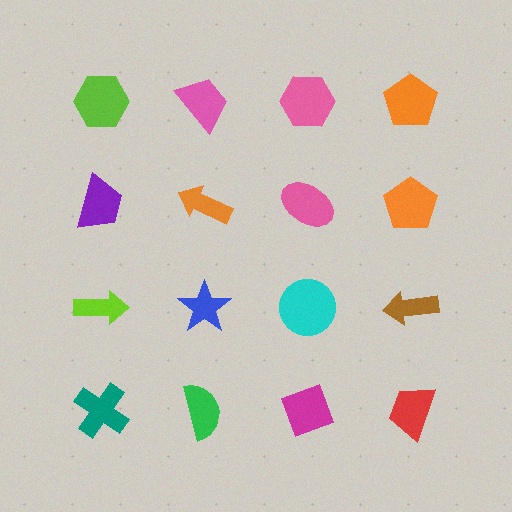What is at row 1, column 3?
A pink hexagon.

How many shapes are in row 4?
4 shapes.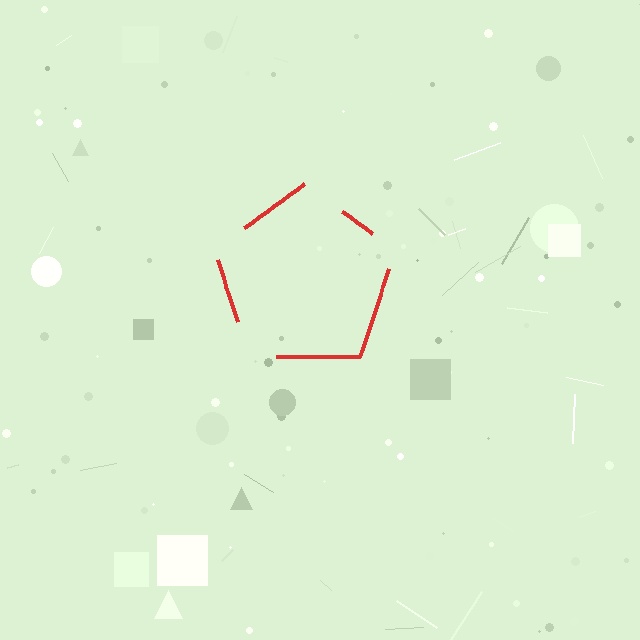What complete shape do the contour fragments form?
The contour fragments form a pentagon.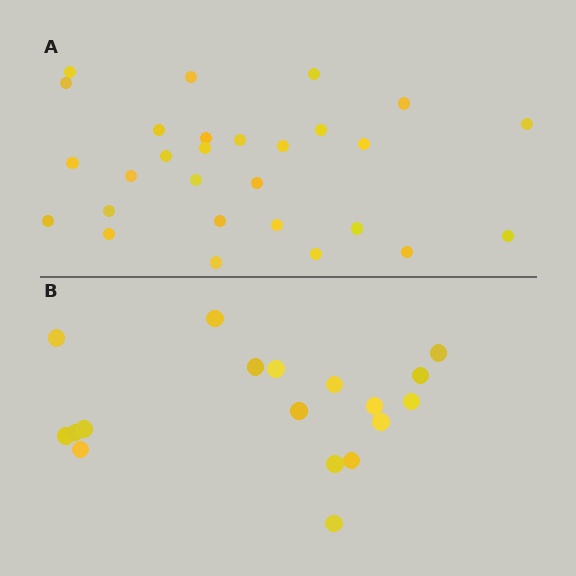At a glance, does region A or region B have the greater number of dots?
Region A (the top region) has more dots.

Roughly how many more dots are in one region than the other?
Region A has roughly 10 or so more dots than region B.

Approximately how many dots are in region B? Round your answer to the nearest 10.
About 20 dots. (The exact count is 18, which rounds to 20.)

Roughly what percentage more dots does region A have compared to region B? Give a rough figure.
About 55% more.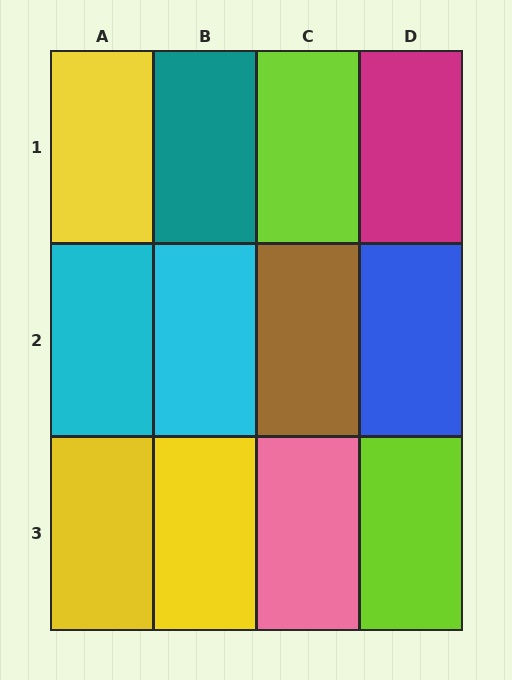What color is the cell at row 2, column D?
Blue.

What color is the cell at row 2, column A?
Cyan.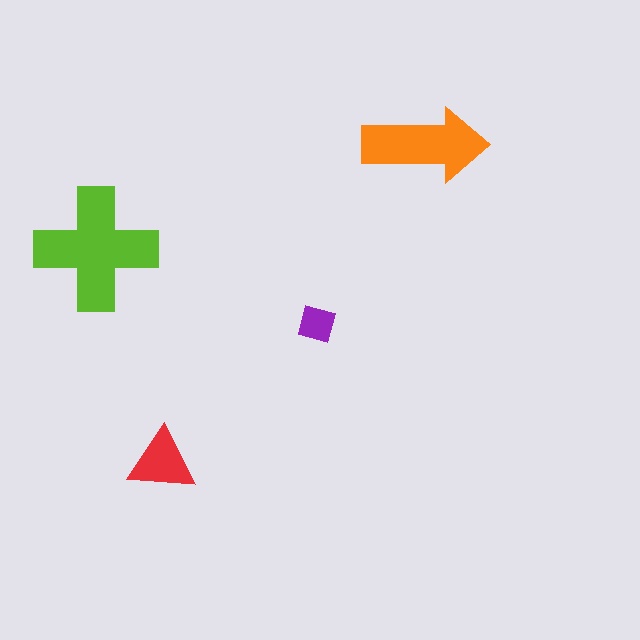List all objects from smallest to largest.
The purple square, the red triangle, the orange arrow, the lime cross.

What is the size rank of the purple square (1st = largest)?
4th.